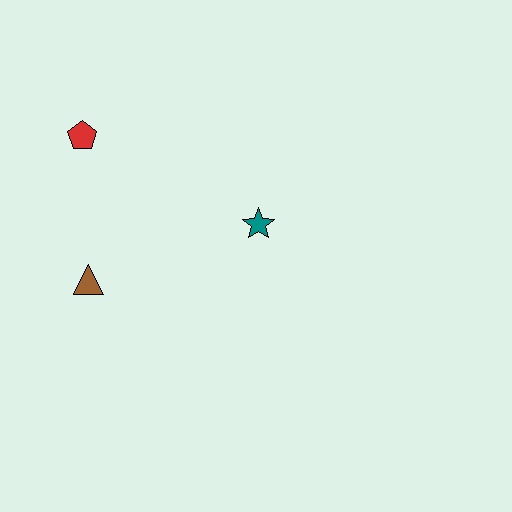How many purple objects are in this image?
There are no purple objects.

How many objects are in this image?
There are 3 objects.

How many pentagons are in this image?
There is 1 pentagon.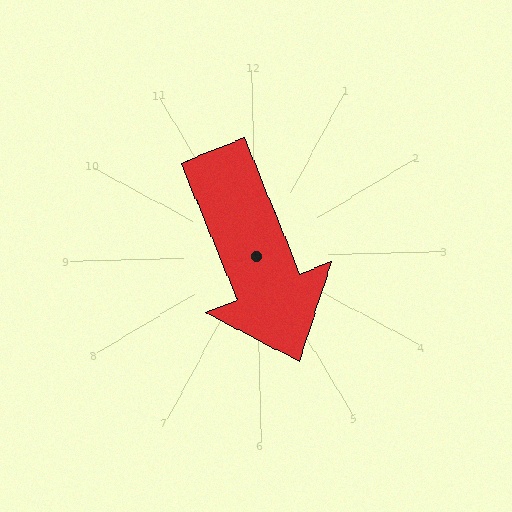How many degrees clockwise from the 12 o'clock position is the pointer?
Approximately 159 degrees.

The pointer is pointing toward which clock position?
Roughly 5 o'clock.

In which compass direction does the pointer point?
South.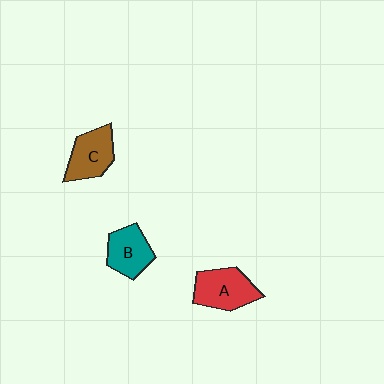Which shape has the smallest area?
Shape B (teal).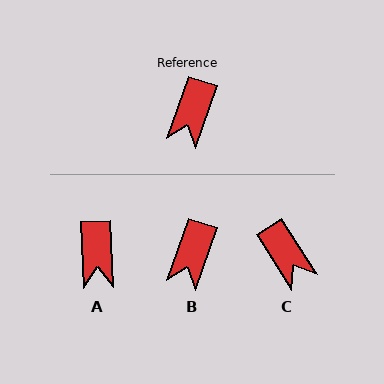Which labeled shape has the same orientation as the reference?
B.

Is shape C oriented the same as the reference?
No, it is off by about 51 degrees.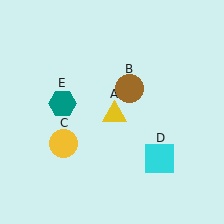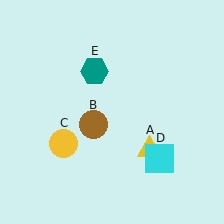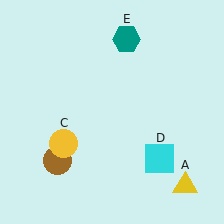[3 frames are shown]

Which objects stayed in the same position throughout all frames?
Yellow circle (object C) and cyan square (object D) remained stationary.